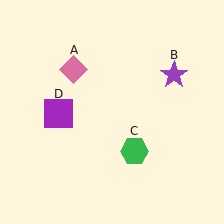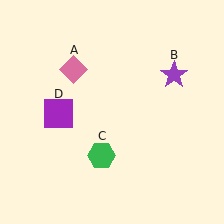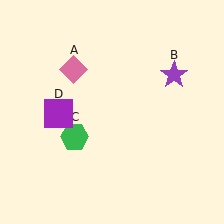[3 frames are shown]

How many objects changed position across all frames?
1 object changed position: green hexagon (object C).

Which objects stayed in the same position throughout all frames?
Pink diamond (object A) and purple star (object B) and purple square (object D) remained stationary.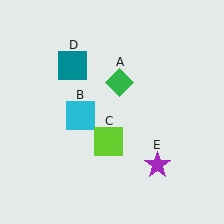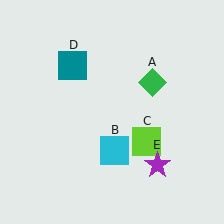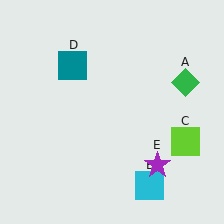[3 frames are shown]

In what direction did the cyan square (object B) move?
The cyan square (object B) moved down and to the right.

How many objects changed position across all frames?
3 objects changed position: green diamond (object A), cyan square (object B), lime square (object C).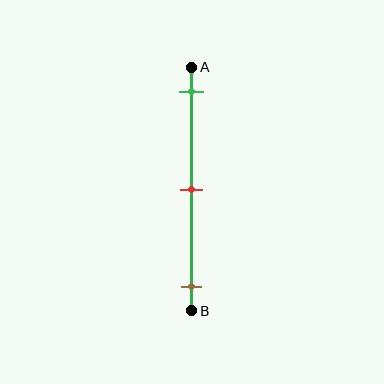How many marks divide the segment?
There are 3 marks dividing the segment.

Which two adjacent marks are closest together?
The green and red marks are the closest adjacent pair.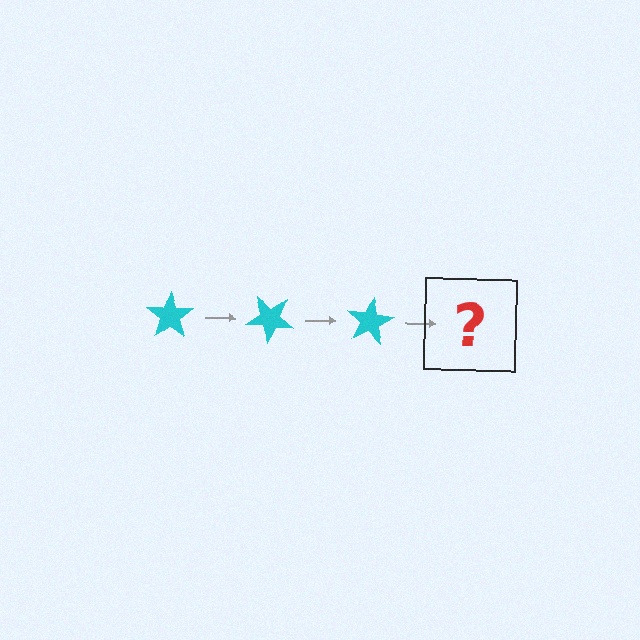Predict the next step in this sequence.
The next step is a cyan star rotated 120 degrees.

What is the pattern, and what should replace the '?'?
The pattern is that the star rotates 40 degrees each step. The '?' should be a cyan star rotated 120 degrees.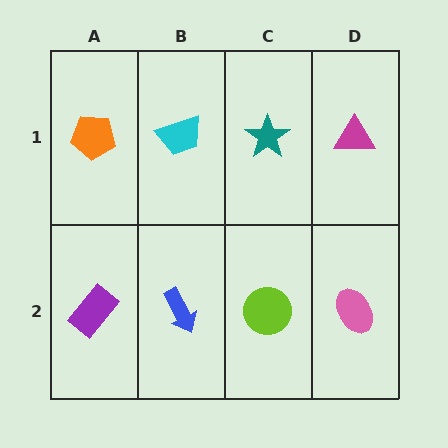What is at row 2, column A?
A purple rectangle.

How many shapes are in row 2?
4 shapes.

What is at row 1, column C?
A teal star.